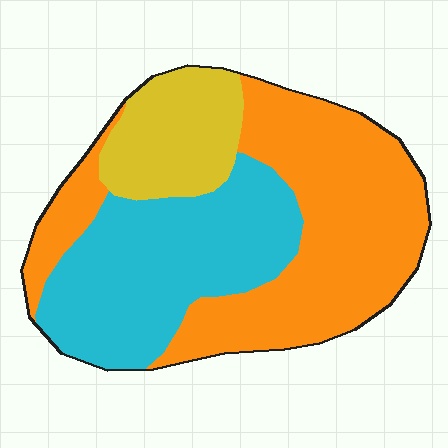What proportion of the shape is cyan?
Cyan takes up between a quarter and a half of the shape.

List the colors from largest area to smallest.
From largest to smallest: orange, cyan, yellow.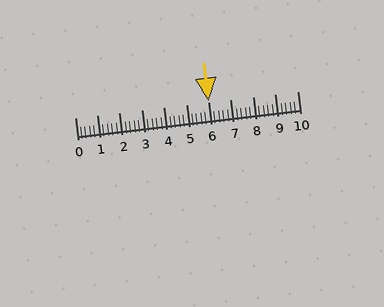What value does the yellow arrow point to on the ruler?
The yellow arrow points to approximately 6.0.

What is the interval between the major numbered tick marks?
The major tick marks are spaced 1 units apart.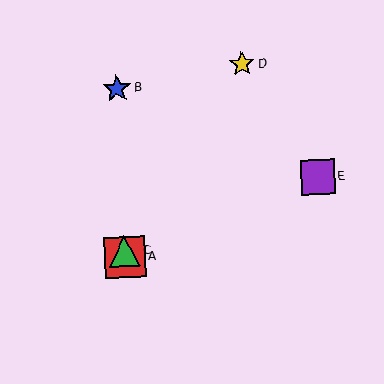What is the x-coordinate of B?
Object B is at x≈117.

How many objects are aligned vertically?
3 objects (A, B, C) are aligned vertically.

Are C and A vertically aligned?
Yes, both are at x≈125.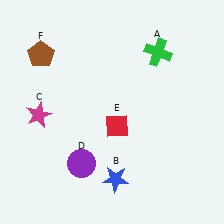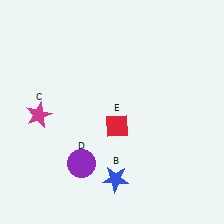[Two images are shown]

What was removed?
The brown pentagon (F), the green cross (A) were removed in Image 2.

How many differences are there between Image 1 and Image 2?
There are 2 differences between the two images.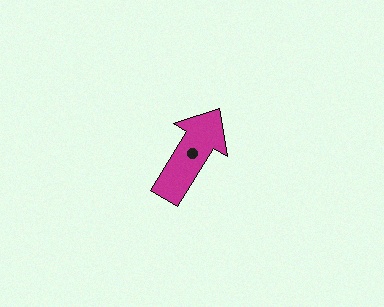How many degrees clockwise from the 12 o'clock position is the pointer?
Approximately 31 degrees.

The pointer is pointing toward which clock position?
Roughly 1 o'clock.